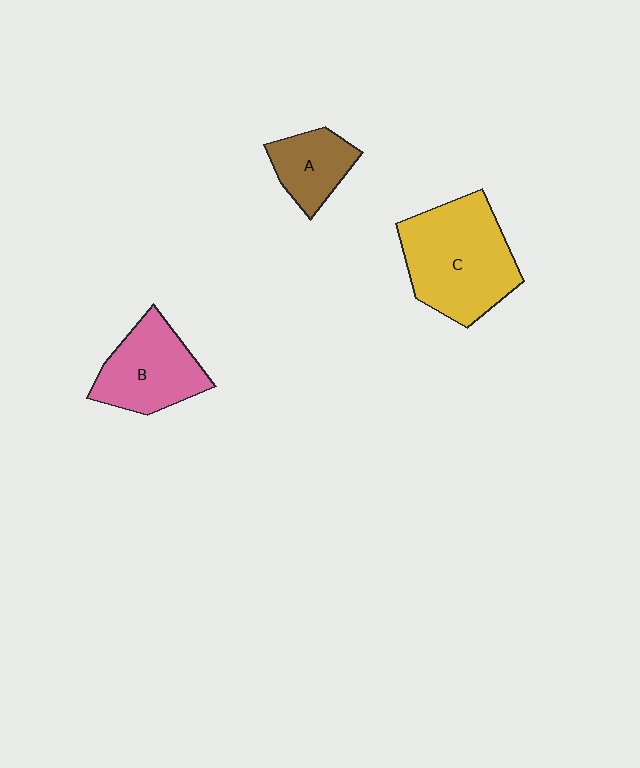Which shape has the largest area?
Shape C (yellow).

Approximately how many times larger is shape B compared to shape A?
Approximately 1.5 times.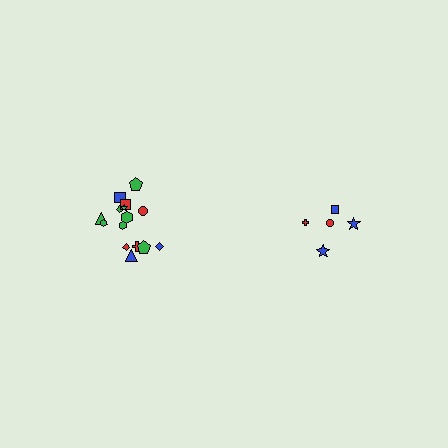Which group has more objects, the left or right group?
The left group.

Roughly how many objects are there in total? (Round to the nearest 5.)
Roughly 20 objects in total.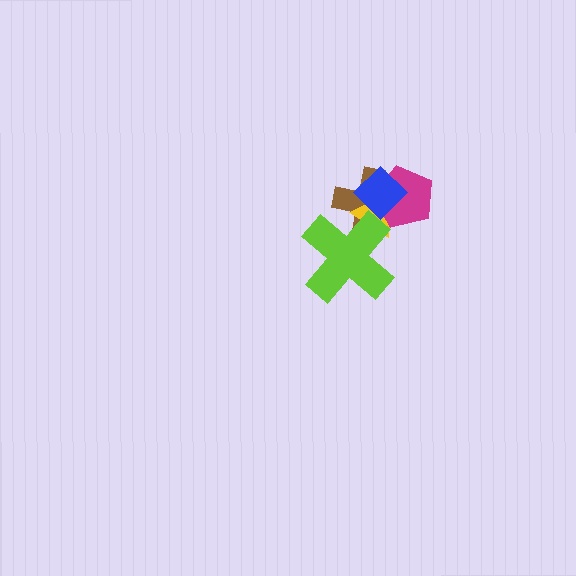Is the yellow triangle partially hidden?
Yes, it is partially covered by another shape.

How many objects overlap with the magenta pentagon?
3 objects overlap with the magenta pentagon.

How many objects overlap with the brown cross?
4 objects overlap with the brown cross.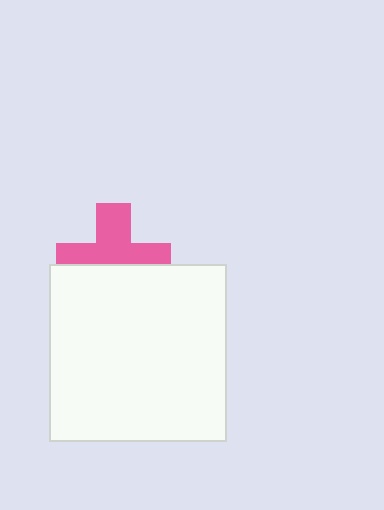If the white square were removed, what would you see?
You would see the complete pink cross.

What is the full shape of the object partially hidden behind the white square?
The partially hidden object is a pink cross.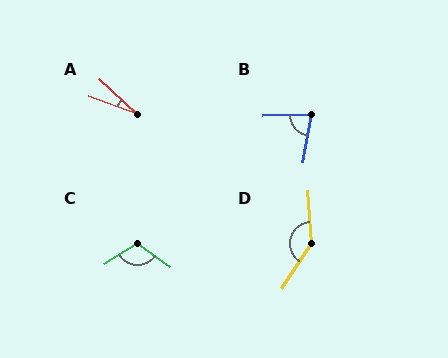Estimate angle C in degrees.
Approximately 113 degrees.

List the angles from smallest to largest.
A (23°), B (78°), C (113°), D (142°).